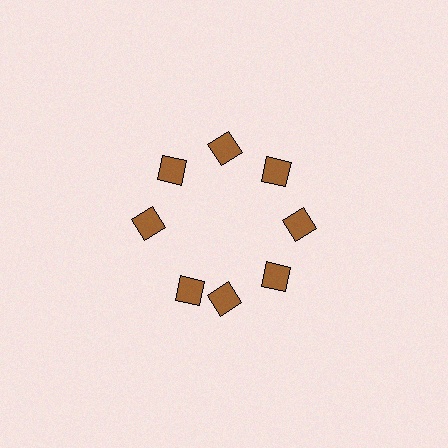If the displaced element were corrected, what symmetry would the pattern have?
It would have 8-fold rotational symmetry — the pattern would map onto itself every 45 degrees.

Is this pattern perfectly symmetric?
No. The 8 brown diamonds are arranged in a ring, but one element near the 8 o'clock position is rotated out of alignment along the ring, breaking the 8-fold rotational symmetry.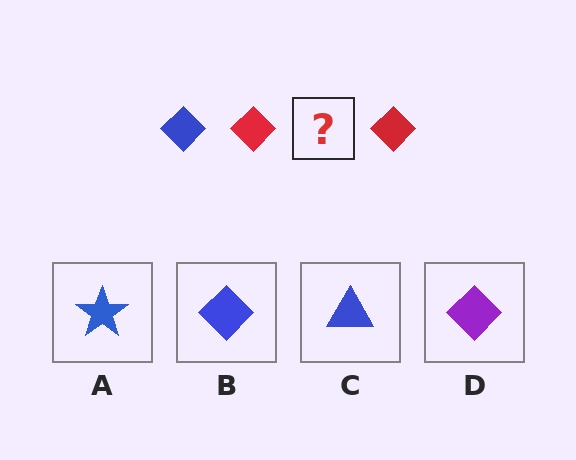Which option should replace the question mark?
Option B.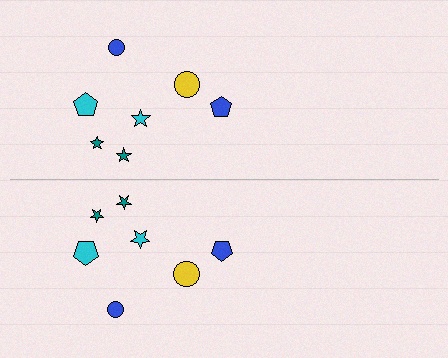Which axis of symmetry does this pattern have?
The pattern has a horizontal axis of symmetry running through the center of the image.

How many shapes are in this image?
There are 14 shapes in this image.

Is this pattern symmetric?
Yes, this pattern has bilateral (reflection) symmetry.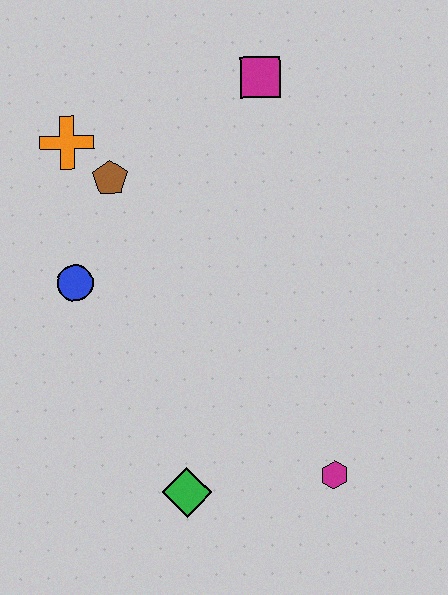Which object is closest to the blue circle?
The brown pentagon is closest to the blue circle.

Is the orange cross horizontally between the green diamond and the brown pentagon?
No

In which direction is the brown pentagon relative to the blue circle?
The brown pentagon is above the blue circle.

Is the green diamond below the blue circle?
Yes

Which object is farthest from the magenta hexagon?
The orange cross is farthest from the magenta hexagon.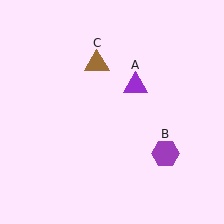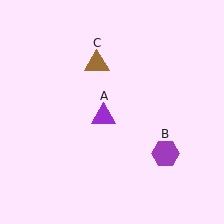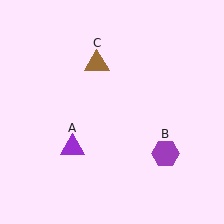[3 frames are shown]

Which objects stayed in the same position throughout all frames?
Purple hexagon (object B) and brown triangle (object C) remained stationary.